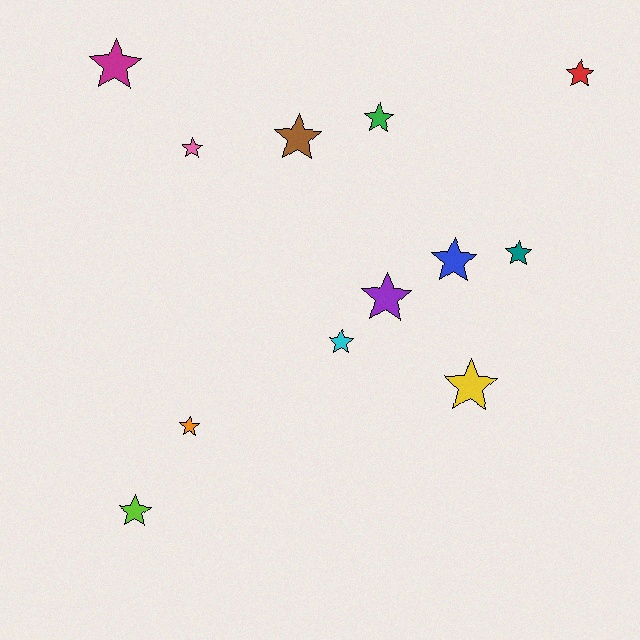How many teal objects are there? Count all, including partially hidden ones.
There is 1 teal object.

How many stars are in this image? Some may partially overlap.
There are 12 stars.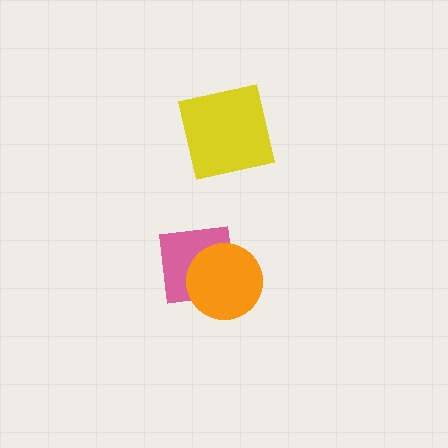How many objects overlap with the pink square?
1 object overlaps with the pink square.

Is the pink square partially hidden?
Yes, it is partially covered by another shape.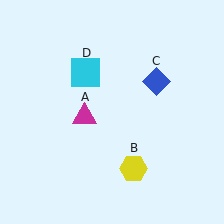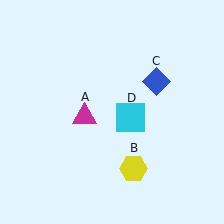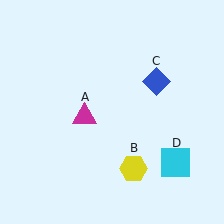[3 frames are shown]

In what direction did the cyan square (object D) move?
The cyan square (object D) moved down and to the right.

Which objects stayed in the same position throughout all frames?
Magenta triangle (object A) and yellow hexagon (object B) and blue diamond (object C) remained stationary.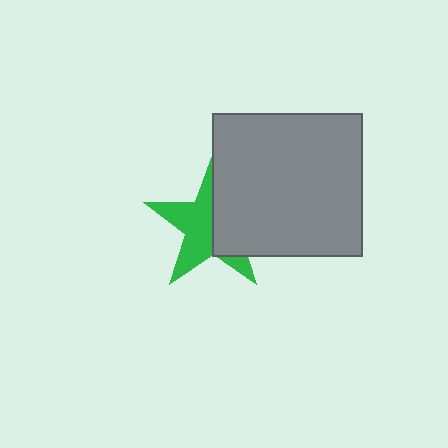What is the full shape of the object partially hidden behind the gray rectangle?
The partially hidden object is a green star.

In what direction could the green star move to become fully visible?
The green star could move left. That would shift it out from behind the gray rectangle entirely.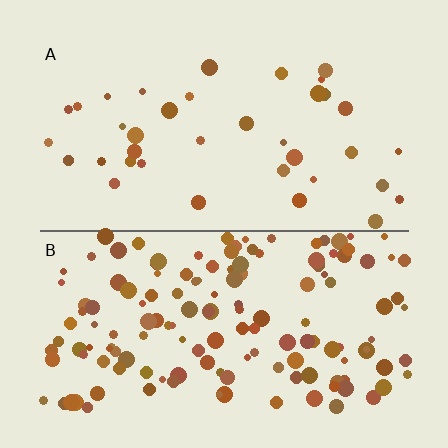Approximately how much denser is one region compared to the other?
Approximately 4.0× — region B over region A.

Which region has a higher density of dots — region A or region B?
B (the bottom).